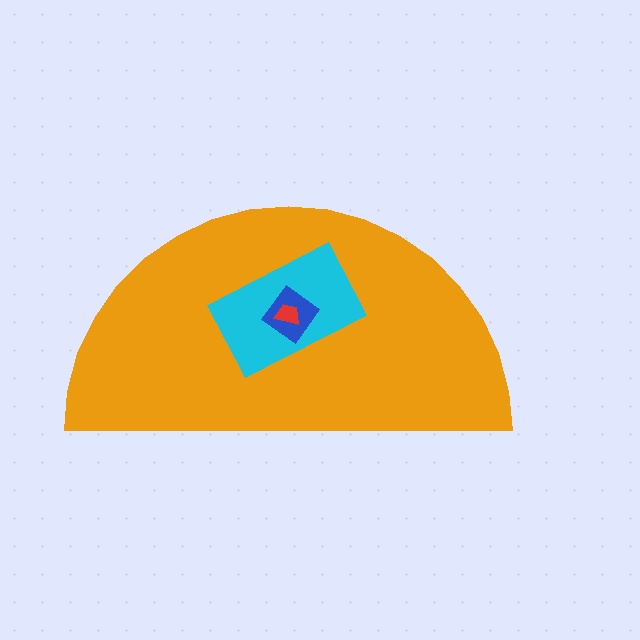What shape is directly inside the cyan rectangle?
The blue diamond.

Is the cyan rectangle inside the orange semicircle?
Yes.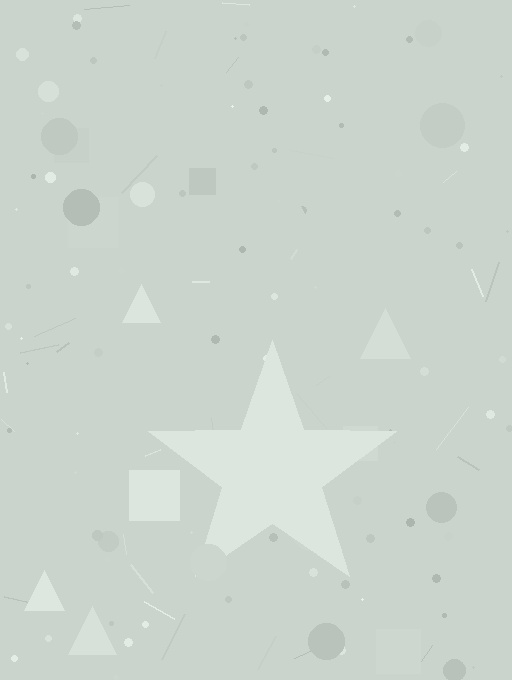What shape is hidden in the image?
A star is hidden in the image.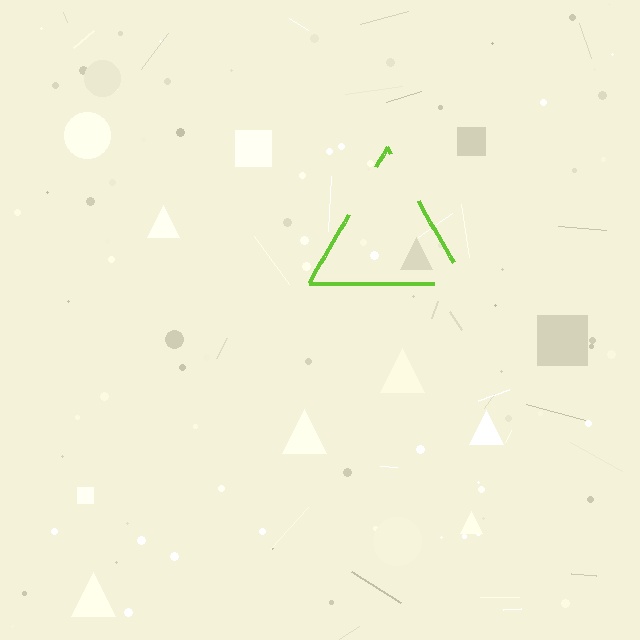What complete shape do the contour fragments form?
The contour fragments form a triangle.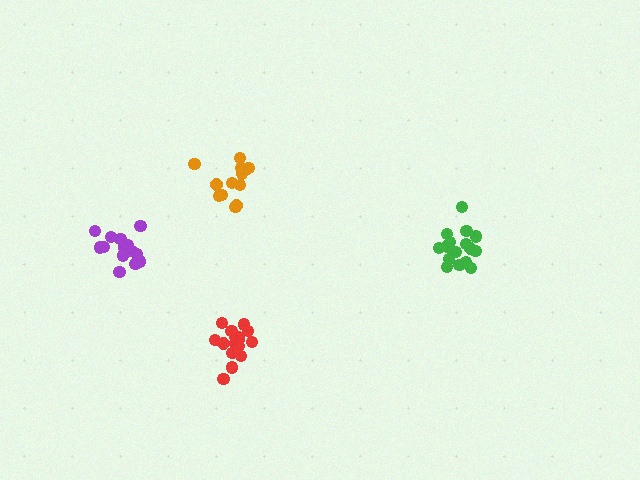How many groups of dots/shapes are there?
There are 4 groups.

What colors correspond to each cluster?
The clusters are colored: purple, green, orange, red.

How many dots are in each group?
Group 1: 15 dots, Group 2: 16 dots, Group 3: 13 dots, Group 4: 16 dots (60 total).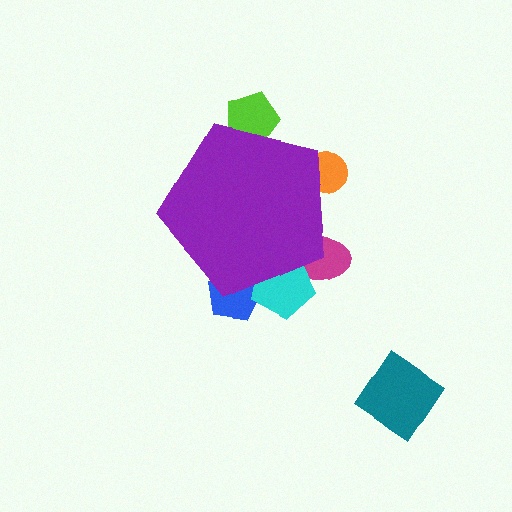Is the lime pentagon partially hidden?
Yes, the lime pentagon is partially hidden behind the purple pentagon.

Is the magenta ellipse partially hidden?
Yes, the magenta ellipse is partially hidden behind the purple pentagon.